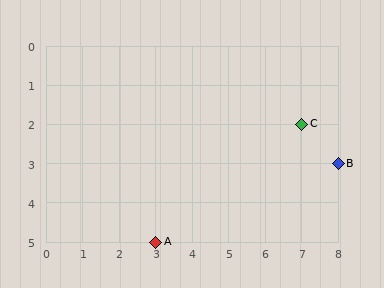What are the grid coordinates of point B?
Point B is at grid coordinates (8, 3).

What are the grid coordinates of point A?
Point A is at grid coordinates (3, 5).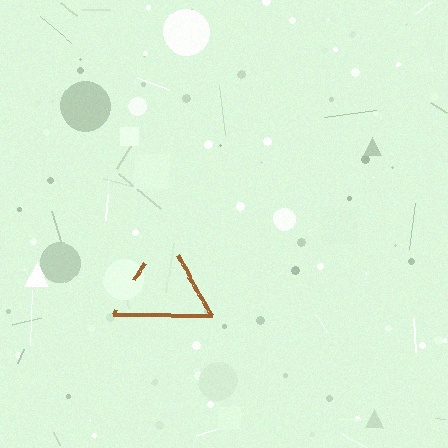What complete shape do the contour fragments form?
The contour fragments form a triangle.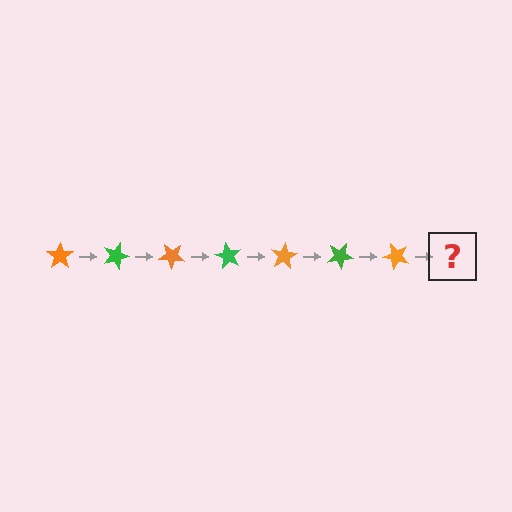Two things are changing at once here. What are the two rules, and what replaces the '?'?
The two rules are that it rotates 20 degrees each step and the color cycles through orange and green. The '?' should be a green star, rotated 140 degrees from the start.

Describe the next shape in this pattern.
It should be a green star, rotated 140 degrees from the start.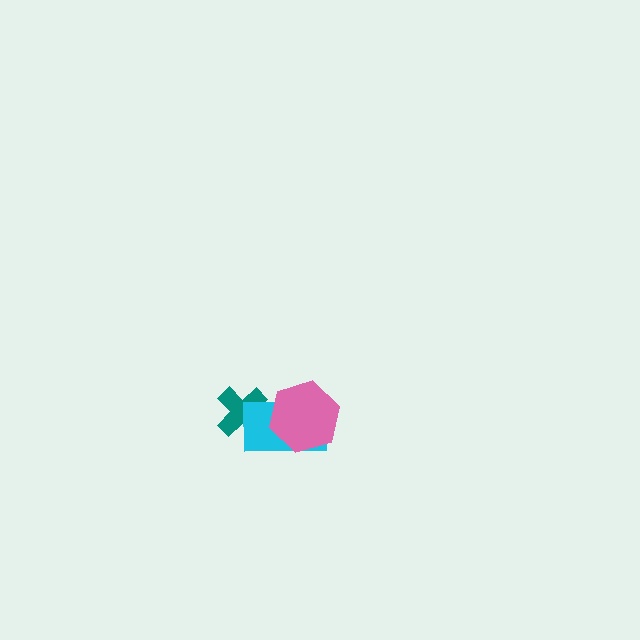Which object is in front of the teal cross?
The cyan rectangle is in front of the teal cross.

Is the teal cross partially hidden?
Yes, it is partially covered by another shape.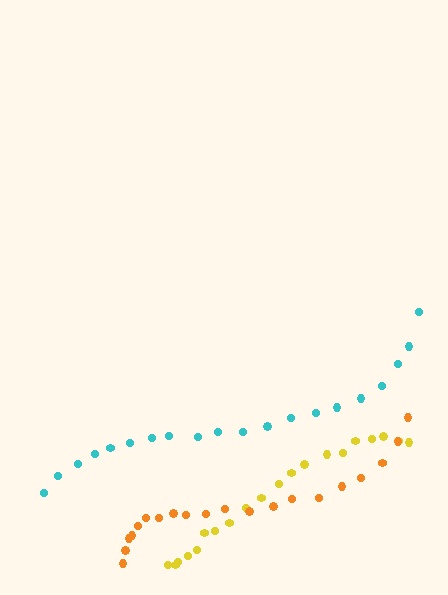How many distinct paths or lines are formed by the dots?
There are 3 distinct paths.